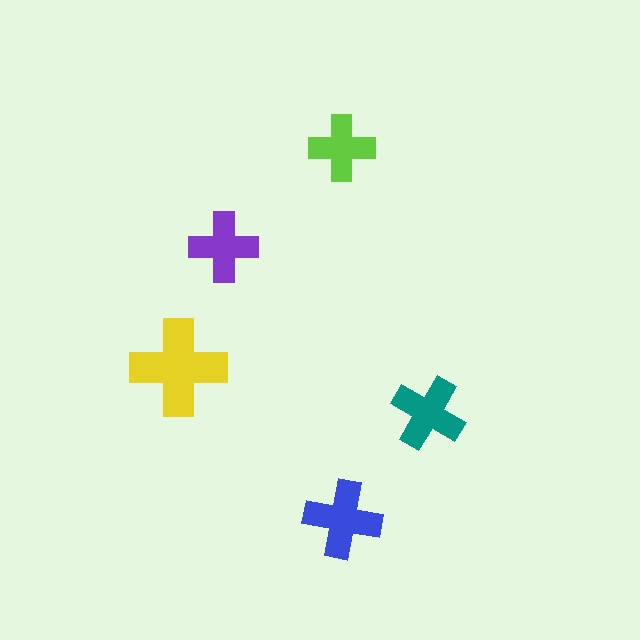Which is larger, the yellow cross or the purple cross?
The yellow one.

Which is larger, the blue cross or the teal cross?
The blue one.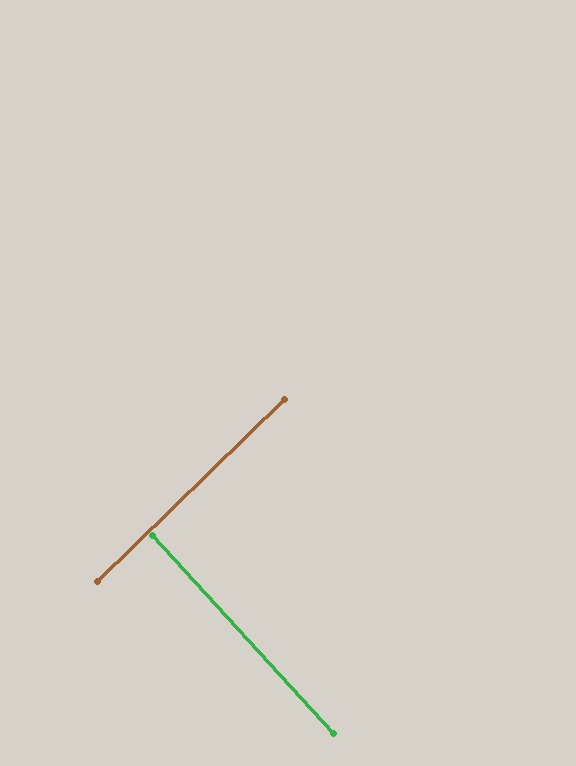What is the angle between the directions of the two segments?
Approximately 88 degrees.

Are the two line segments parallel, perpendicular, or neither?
Perpendicular — they meet at approximately 88°.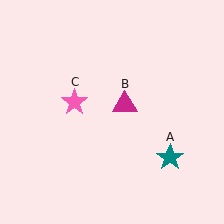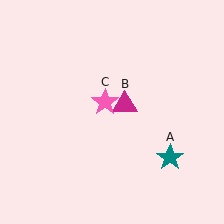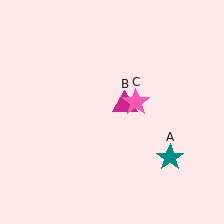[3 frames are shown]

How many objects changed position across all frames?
1 object changed position: pink star (object C).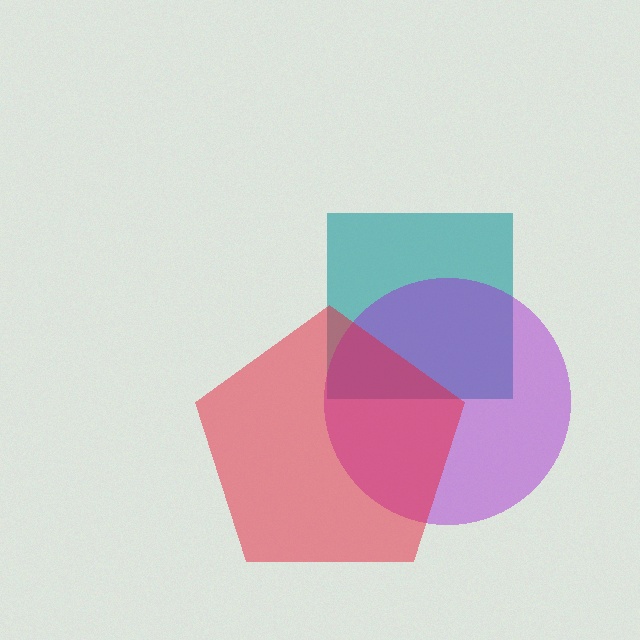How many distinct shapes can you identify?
There are 3 distinct shapes: a teal square, a purple circle, a red pentagon.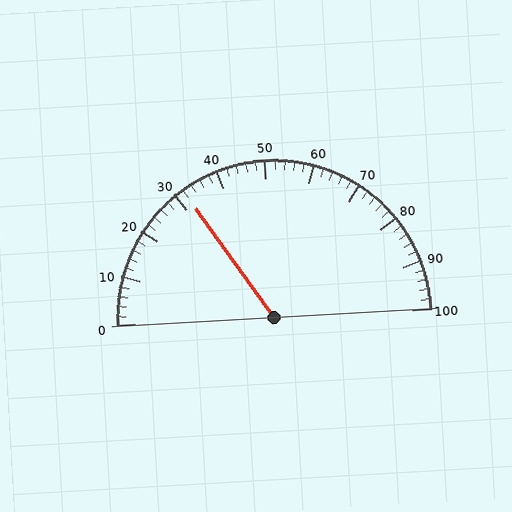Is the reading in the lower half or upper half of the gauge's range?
The reading is in the lower half of the range (0 to 100).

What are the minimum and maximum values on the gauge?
The gauge ranges from 0 to 100.